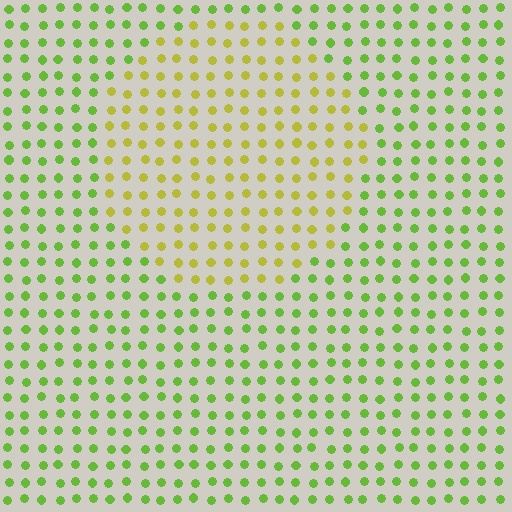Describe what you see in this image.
The image is filled with small lime elements in a uniform arrangement. A circle-shaped region is visible where the elements are tinted to a slightly different hue, forming a subtle color boundary.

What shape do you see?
I see a circle.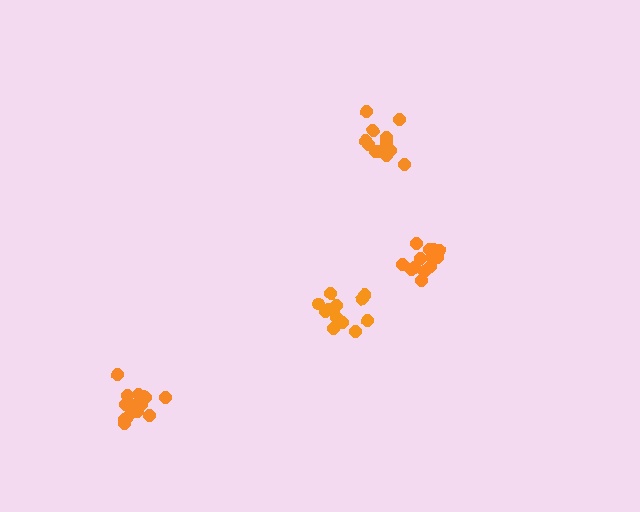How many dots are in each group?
Group 1: 18 dots, Group 2: 13 dots, Group 3: 13 dots, Group 4: 14 dots (58 total).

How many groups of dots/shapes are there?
There are 4 groups.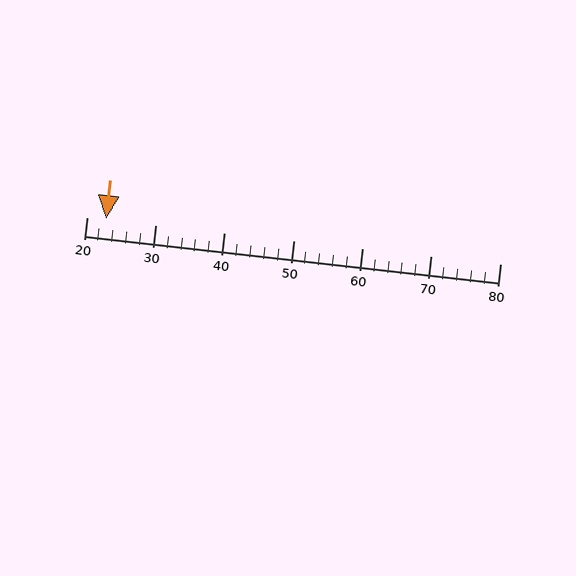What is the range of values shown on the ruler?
The ruler shows values from 20 to 80.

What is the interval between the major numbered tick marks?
The major tick marks are spaced 10 units apart.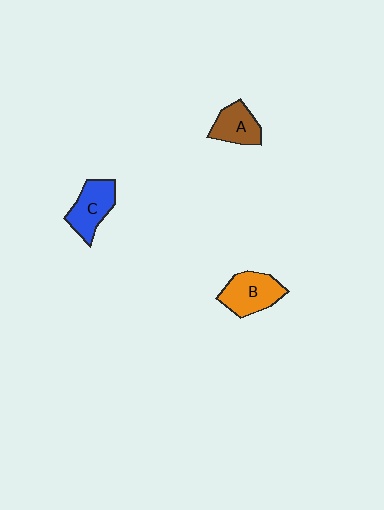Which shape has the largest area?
Shape B (orange).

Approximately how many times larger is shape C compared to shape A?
Approximately 1.2 times.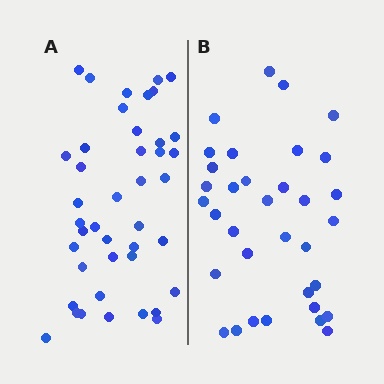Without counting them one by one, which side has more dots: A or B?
Region A (the left region) has more dots.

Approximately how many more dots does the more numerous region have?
Region A has roughly 8 or so more dots than region B.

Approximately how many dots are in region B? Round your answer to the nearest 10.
About 30 dots. (The exact count is 34, which rounds to 30.)